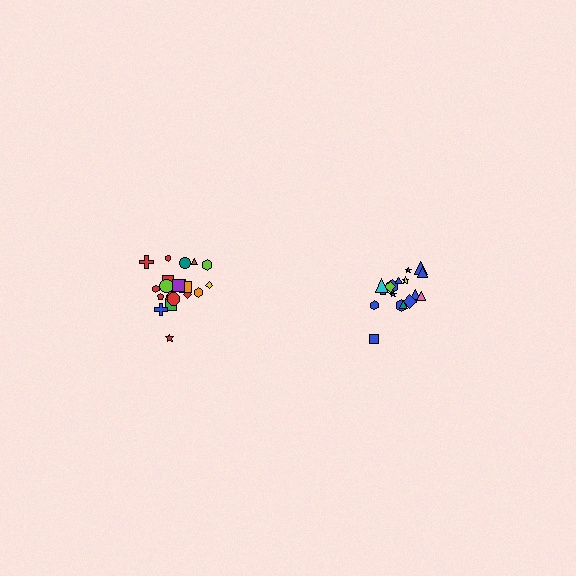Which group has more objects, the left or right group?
The left group.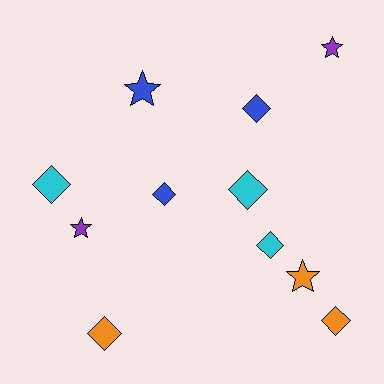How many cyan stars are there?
There are no cyan stars.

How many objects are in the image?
There are 11 objects.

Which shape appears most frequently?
Diamond, with 7 objects.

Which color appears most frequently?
Orange, with 3 objects.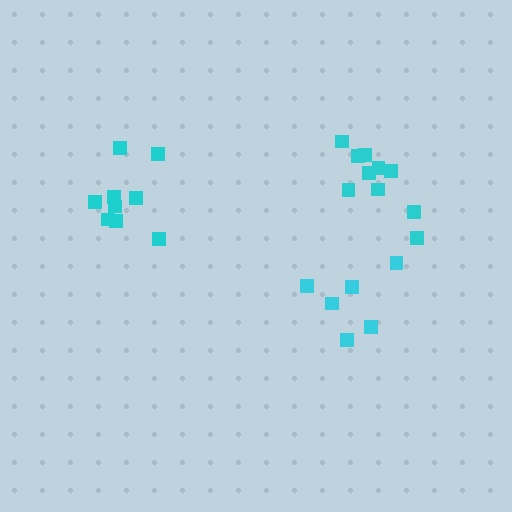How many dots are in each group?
Group 1: 10 dots, Group 2: 9 dots, Group 3: 6 dots (25 total).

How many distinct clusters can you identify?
There are 3 distinct clusters.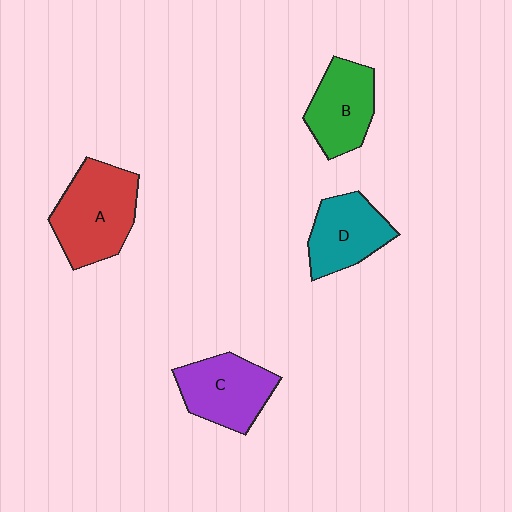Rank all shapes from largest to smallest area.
From largest to smallest: A (red), C (purple), B (green), D (teal).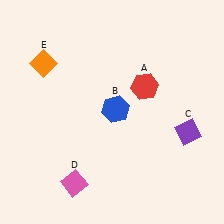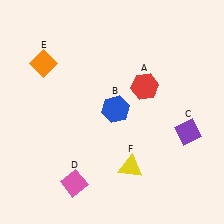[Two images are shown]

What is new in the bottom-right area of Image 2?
A yellow triangle (F) was added in the bottom-right area of Image 2.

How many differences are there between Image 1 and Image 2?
There is 1 difference between the two images.